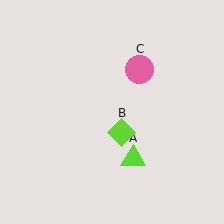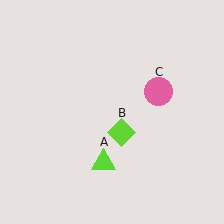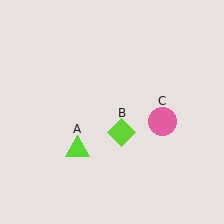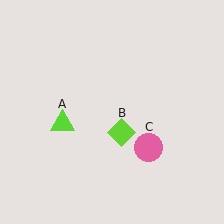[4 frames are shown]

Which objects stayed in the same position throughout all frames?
Lime diamond (object B) remained stationary.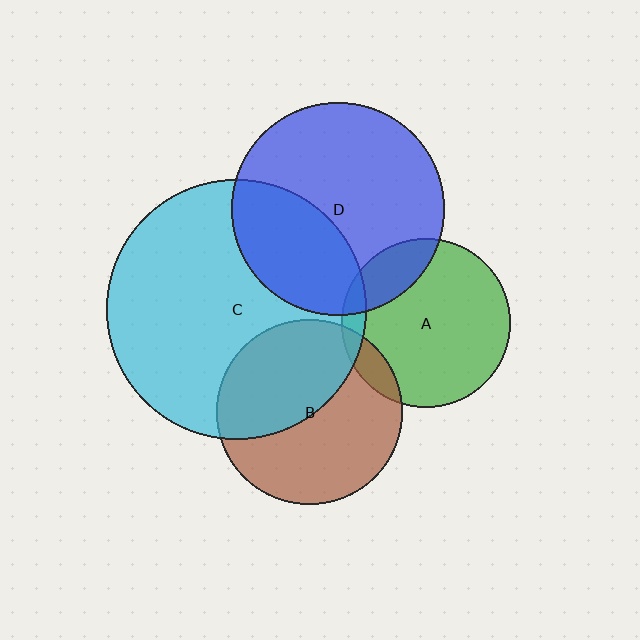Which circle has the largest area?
Circle C (cyan).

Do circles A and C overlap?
Yes.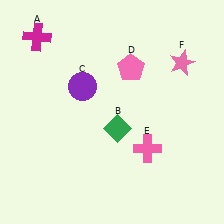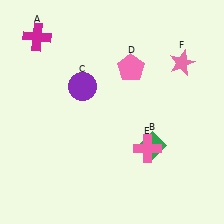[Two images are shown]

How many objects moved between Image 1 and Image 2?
1 object moved between the two images.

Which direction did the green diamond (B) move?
The green diamond (B) moved right.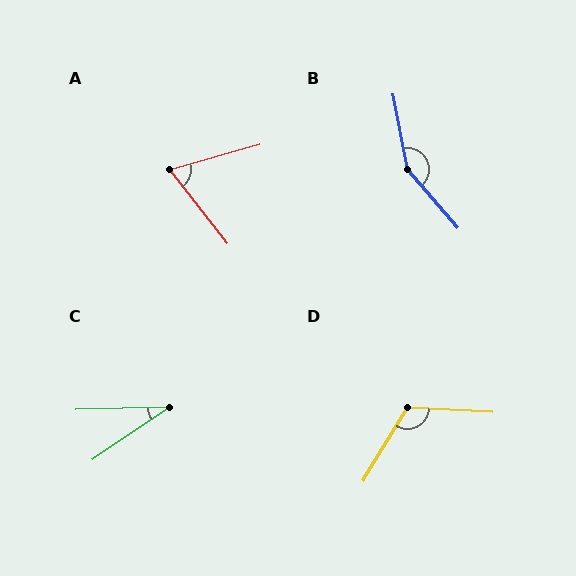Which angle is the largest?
B, at approximately 150 degrees.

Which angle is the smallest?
C, at approximately 33 degrees.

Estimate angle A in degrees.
Approximately 68 degrees.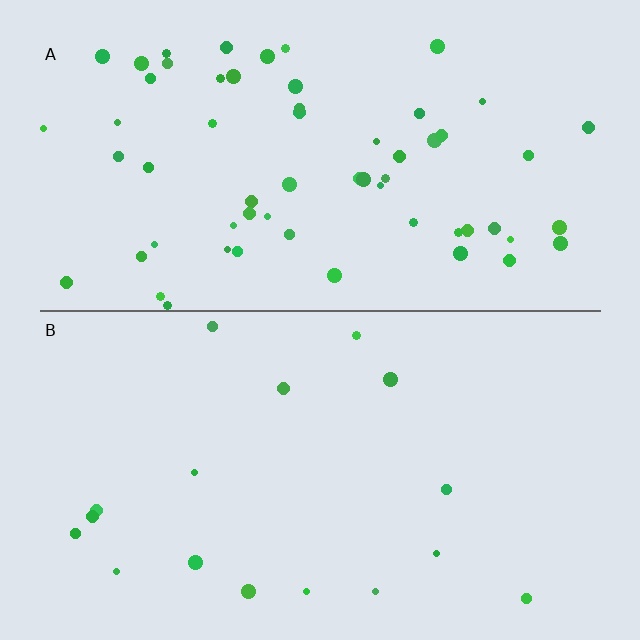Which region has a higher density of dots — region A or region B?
A (the top).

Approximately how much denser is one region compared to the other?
Approximately 3.6× — region A over region B.